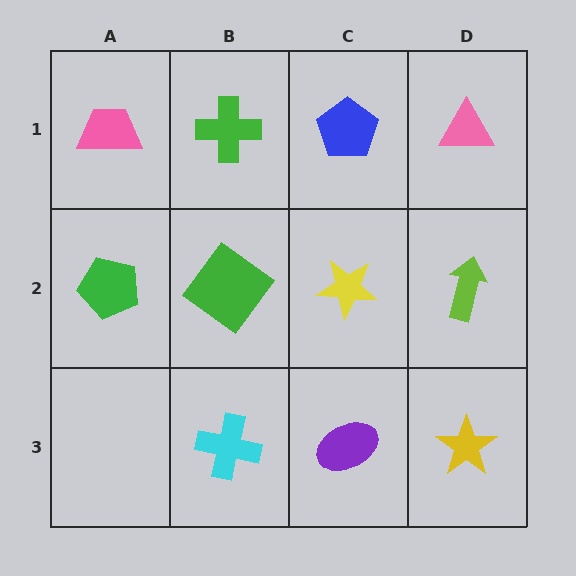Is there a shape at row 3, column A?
No, that cell is empty.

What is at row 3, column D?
A yellow star.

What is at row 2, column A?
A green pentagon.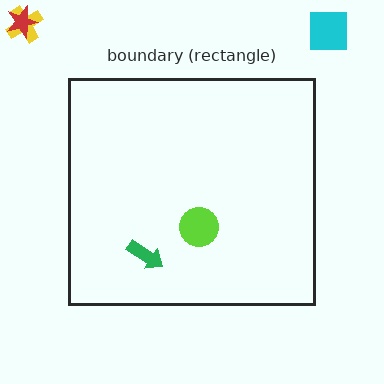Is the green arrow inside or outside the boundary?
Inside.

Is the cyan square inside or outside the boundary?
Outside.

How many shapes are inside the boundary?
2 inside, 3 outside.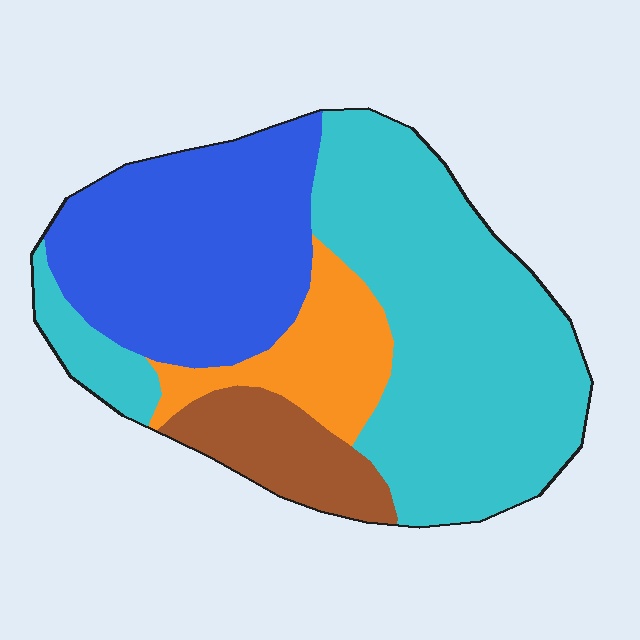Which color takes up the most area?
Cyan, at roughly 50%.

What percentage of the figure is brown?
Brown covers around 10% of the figure.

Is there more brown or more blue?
Blue.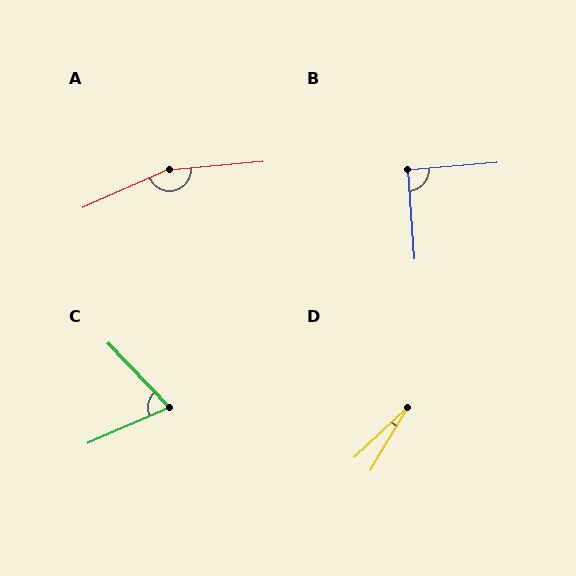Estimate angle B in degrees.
Approximately 91 degrees.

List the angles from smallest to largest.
D (16°), C (70°), B (91°), A (161°).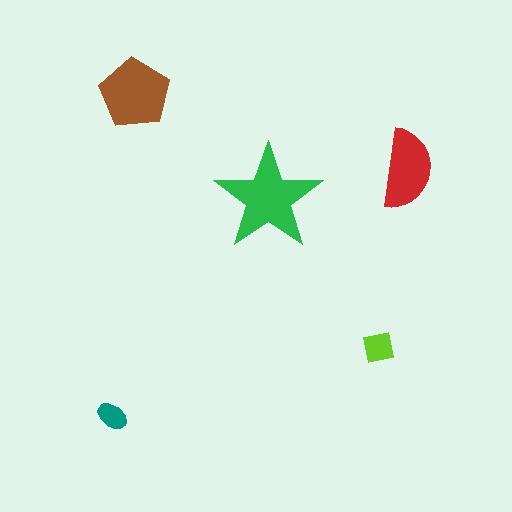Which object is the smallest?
The teal ellipse.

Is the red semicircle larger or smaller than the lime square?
Larger.